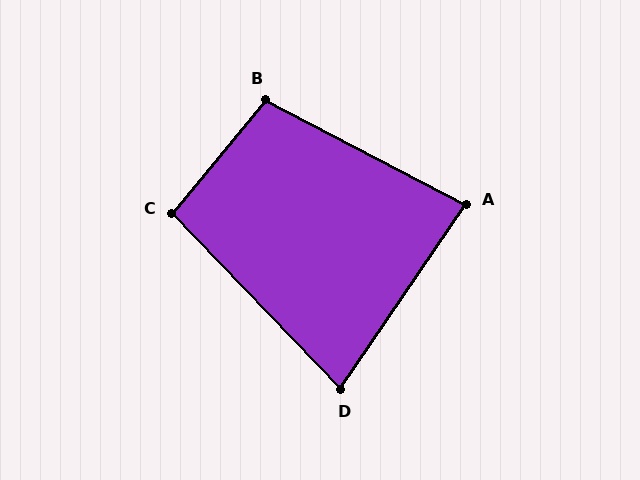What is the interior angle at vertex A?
Approximately 83 degrees (acute).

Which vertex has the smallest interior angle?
D, at approximately 78 degrees.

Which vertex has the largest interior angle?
B, at approximately 102 degrees.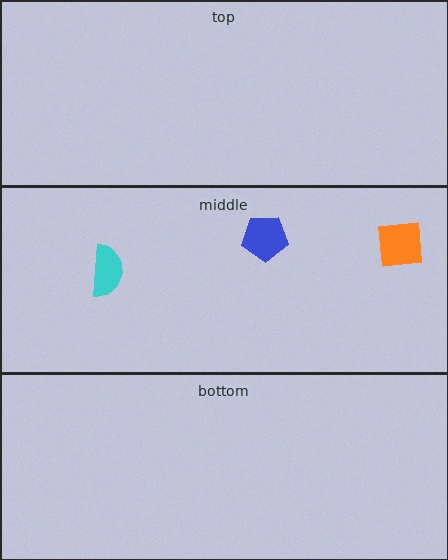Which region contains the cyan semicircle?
The middle region.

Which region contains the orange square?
The middle region.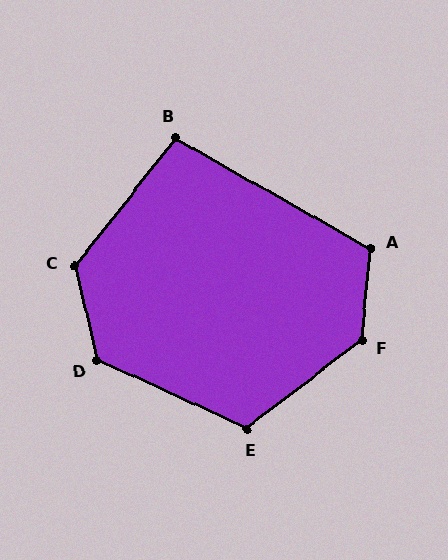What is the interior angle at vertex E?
Approximately 118 degrees (obtuse).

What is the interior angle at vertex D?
Approximately 128 degrees (obtuse).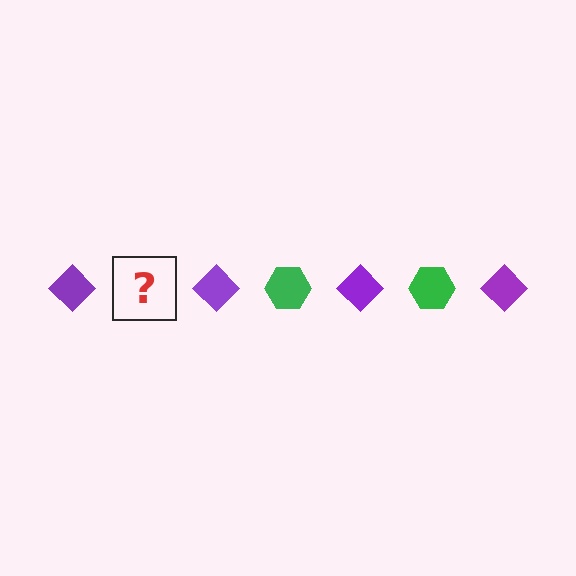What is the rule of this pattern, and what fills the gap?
The rule is that the pattern alternates between purple diamond and green hexagon. The gap should be filled with a green hexagon.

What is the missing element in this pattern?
The missing element is a green hexagon.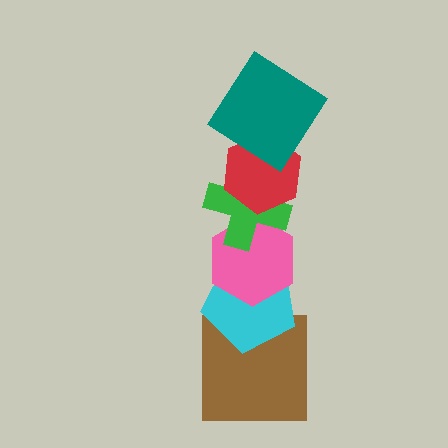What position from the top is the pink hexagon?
The pink hexagon is 4th from the top.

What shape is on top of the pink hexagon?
The green cross is on top of the pink hexagon.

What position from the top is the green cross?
The green cross is 3rd from the top.